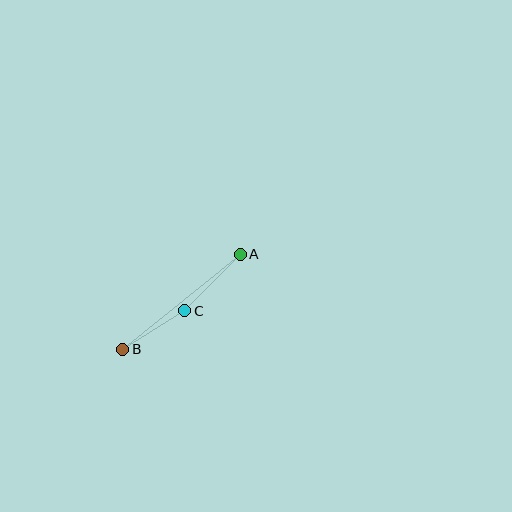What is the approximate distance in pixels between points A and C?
The distance between A and C is approximately 79 pixels.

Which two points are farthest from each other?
Points A and B are farthest from each other.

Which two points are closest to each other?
Points B and C are closest to each other.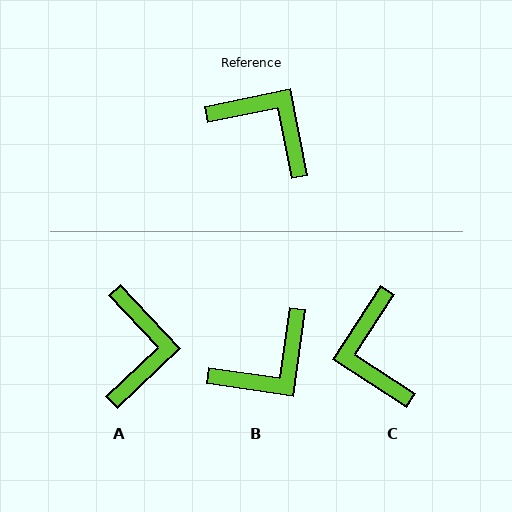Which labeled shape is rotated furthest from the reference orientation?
C, about 136 degrees away.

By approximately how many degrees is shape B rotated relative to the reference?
Approximately 110 degrees clockwise.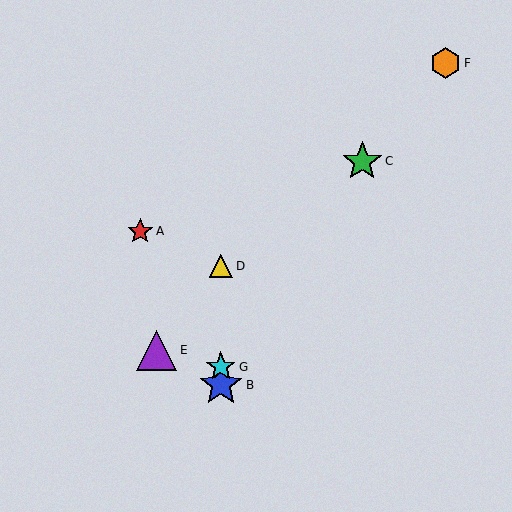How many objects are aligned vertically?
3 objects (B, D, G) are aligned vertically.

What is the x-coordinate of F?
Object F is at x≈446.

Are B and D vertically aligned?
Yes, both are at x≈221.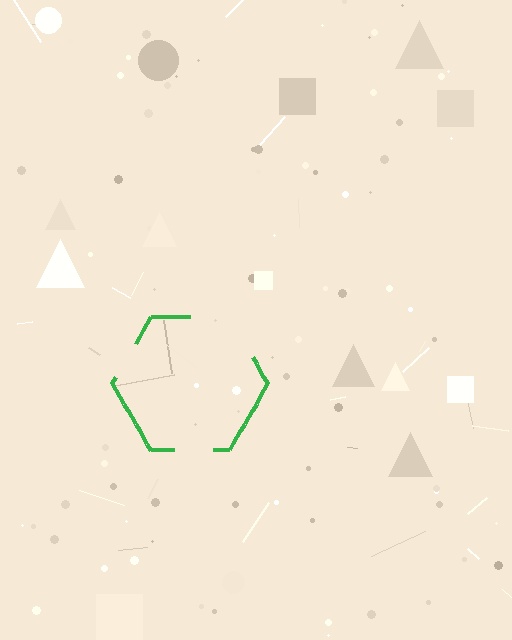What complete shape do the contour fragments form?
The contour fragments form a hexagon.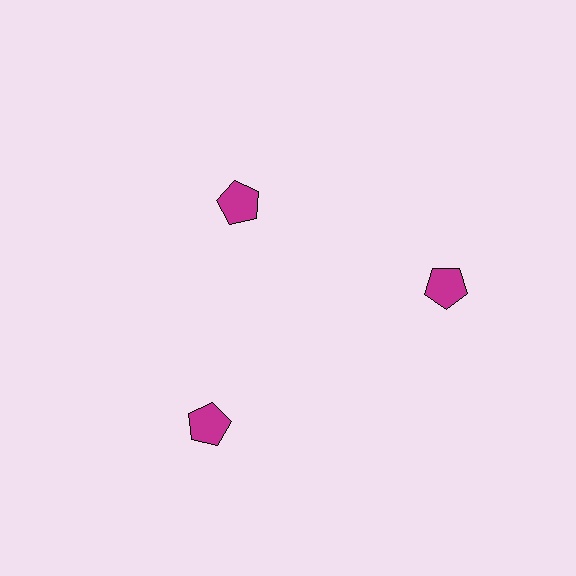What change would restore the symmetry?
The symmetry would be restored by moving it outward, back onto the ring so that all 3 pentagons sit at equal angles and equal distance from the center.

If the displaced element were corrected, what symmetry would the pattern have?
It would have 3-fold rotational symmetry — the pattern would map onto itself every 120 degrees.